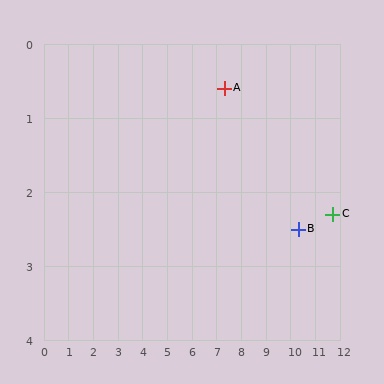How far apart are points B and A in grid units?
Points B and A are about 3.6 grid units apart.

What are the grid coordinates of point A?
Point A is at approximately (7.3, 0.6).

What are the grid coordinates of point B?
Point B is at approximately (10.3, 2.5).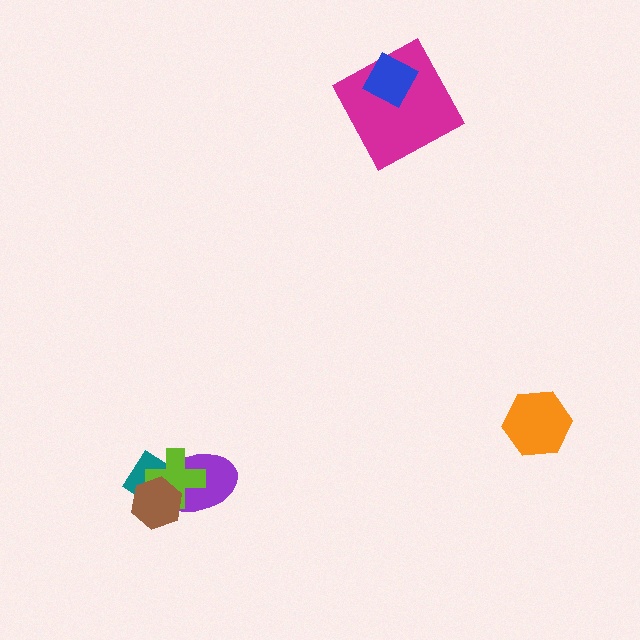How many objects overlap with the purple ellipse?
3 objects overlap with the purple ellipse.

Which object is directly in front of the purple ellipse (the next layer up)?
The lime cross is directly in front of the purple ellipse.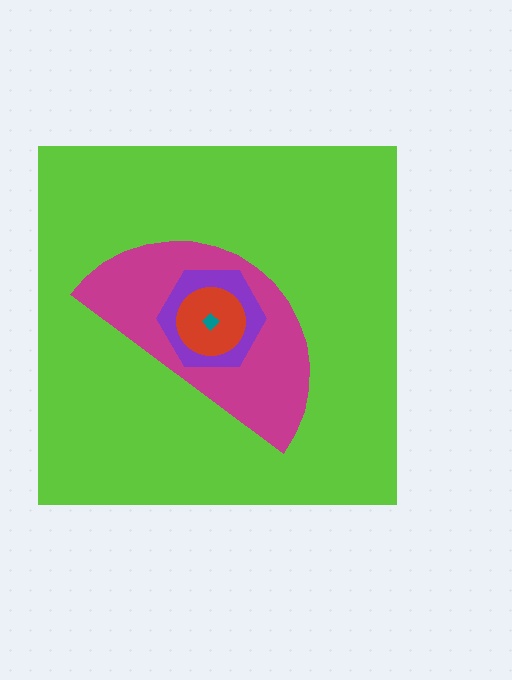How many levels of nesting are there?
5.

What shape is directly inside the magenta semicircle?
The purple hexagon.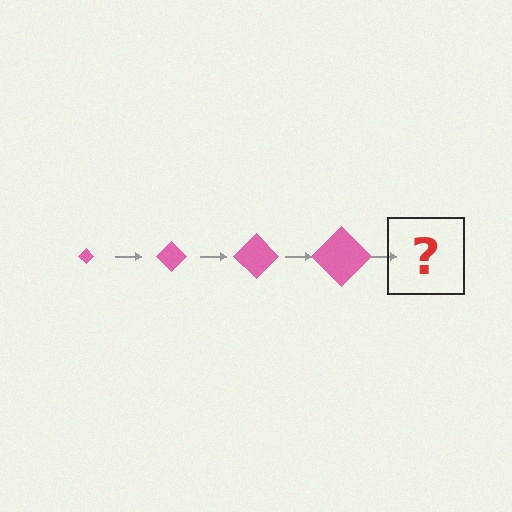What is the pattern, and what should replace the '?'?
The pattern is that the diamond gets progressively larger each step. The '?' should be a pink diamond, larger than the previous one.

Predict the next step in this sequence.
The next step is a pink diamond, larger than the previous one.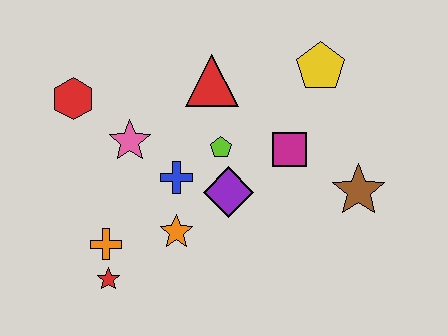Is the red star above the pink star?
No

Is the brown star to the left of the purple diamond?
No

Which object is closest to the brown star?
The magenta square is closest to the brown star.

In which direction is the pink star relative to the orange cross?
The pink star is above the orange cross.